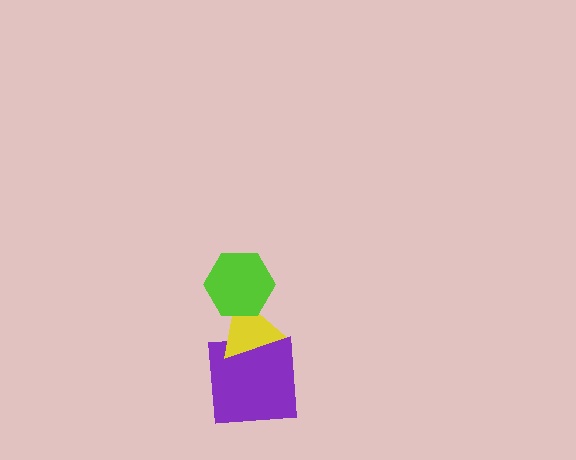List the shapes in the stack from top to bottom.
From top to bottom: the lime hexagon, the yellow triangle, the purple square.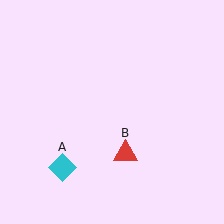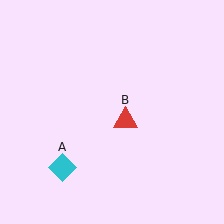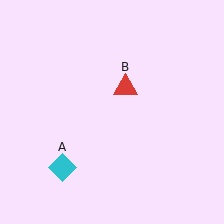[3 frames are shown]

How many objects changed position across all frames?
1 object changed position: red triangle (object B).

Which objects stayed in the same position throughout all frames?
Cyan diamond (object A) remained stationary.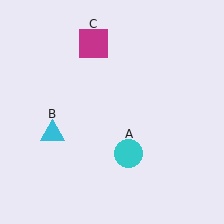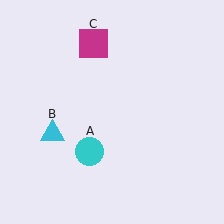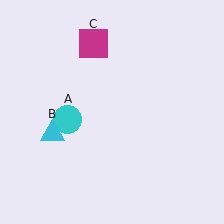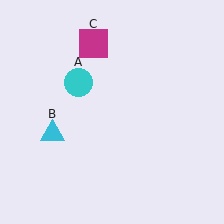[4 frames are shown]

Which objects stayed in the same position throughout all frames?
Cyan triangle (object B) and magenta square (object C) remained stationary.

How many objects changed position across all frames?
1 object changed position: cyan circle (object A).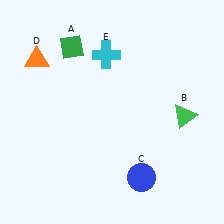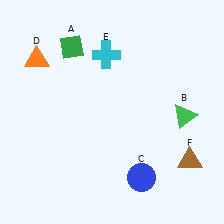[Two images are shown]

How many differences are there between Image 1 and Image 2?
There is 1 difference between the two images.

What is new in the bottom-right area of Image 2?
A brown triangle (F) was added in the bottom-right area of Image 2.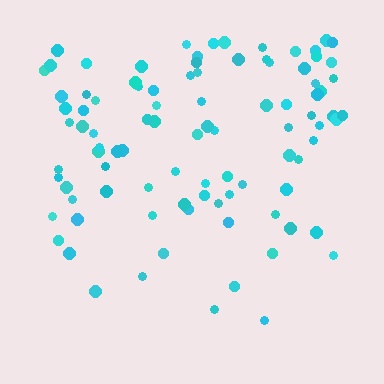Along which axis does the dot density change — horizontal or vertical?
Vertical.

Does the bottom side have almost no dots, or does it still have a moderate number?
Still a moderate number, just noticeably fewer than the top.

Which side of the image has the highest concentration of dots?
The top.